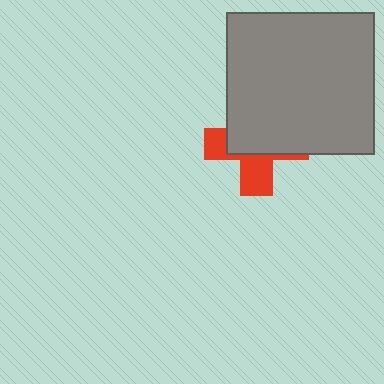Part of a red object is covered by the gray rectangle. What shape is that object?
It is a cross.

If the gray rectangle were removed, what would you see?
You would see the complete red cross.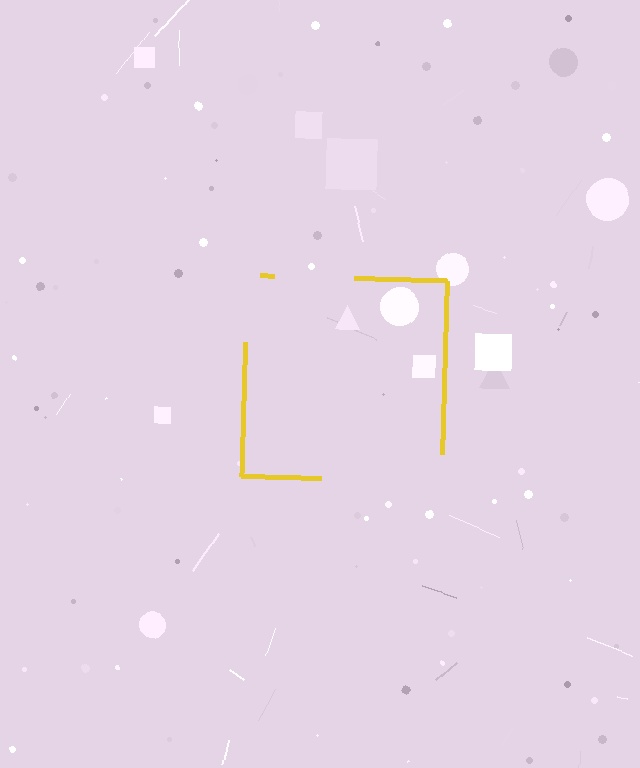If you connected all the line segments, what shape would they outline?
They would outline a square.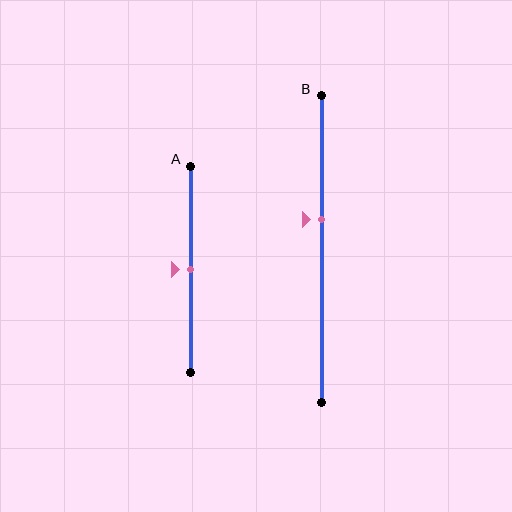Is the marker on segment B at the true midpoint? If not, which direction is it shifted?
No, the marker on segment B is shifted upward by about 10% of the segment length.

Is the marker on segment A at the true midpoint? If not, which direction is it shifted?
Yes, the marker on segment A is at the true midpoint.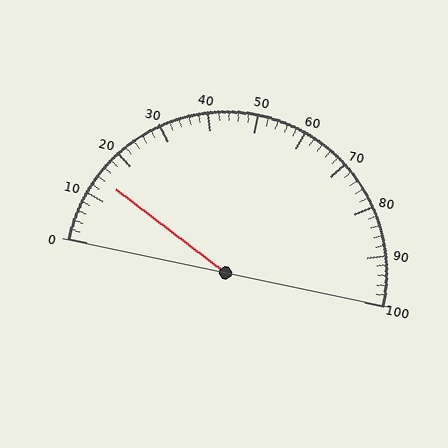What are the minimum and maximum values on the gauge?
The gauge ranges from 0 to 100.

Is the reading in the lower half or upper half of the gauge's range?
The reading is in the lower half of the range (0 to 100).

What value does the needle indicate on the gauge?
The needle indicates approximately 14.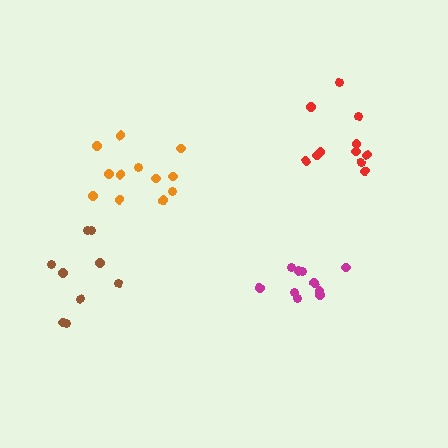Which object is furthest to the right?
The red cluster is rightmost.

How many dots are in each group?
Group 1: 12 dots, Group 2: 10 dots, Group 3: 11 dots, Group 4: 9 dots (42 total).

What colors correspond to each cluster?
The clusters are colored: orange, magenta, red, brown.